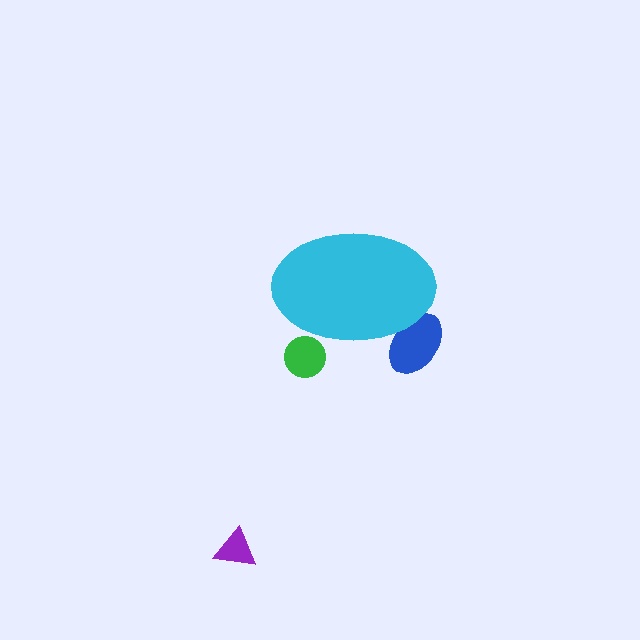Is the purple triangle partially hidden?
No, the purple triangle is fully visible.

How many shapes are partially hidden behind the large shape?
2 shapes are partially hidden.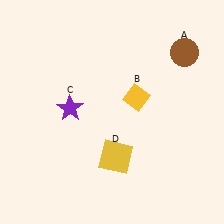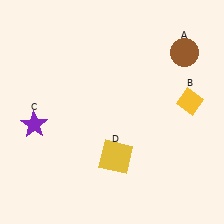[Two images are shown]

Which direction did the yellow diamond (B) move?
The yellow diamond (B) moved right.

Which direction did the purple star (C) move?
The purple star (C) moved left.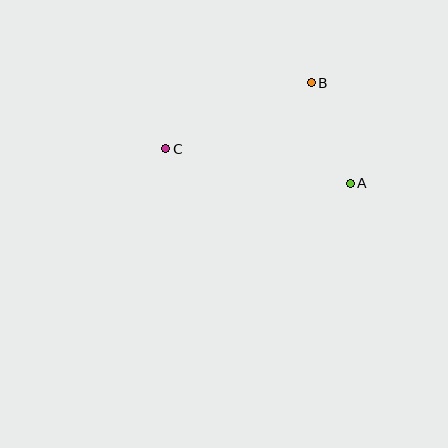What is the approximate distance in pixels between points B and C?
The distance between B and C is approximately 160 pixels.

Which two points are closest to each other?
Points A and B are closest to each other.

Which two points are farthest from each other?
Points A and C are farthest from each other.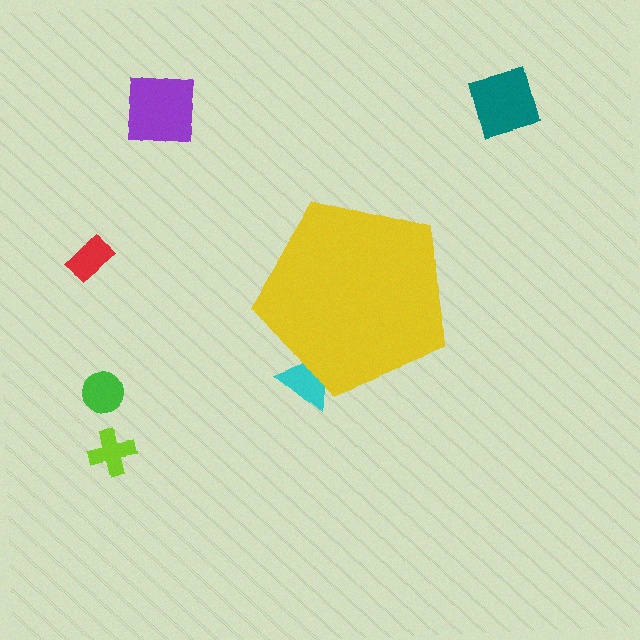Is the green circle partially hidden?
No, the green circle is fully visible.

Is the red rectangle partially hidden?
No, the red rectangle is fully visible.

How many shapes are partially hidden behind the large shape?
1 shape is partially hidden.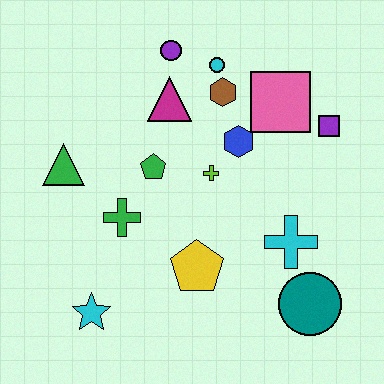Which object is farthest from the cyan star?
The purple square is farthest from the cyan star.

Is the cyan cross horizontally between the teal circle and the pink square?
Yes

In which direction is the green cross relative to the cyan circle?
The green cross is below the cyan circle.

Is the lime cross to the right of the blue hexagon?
No